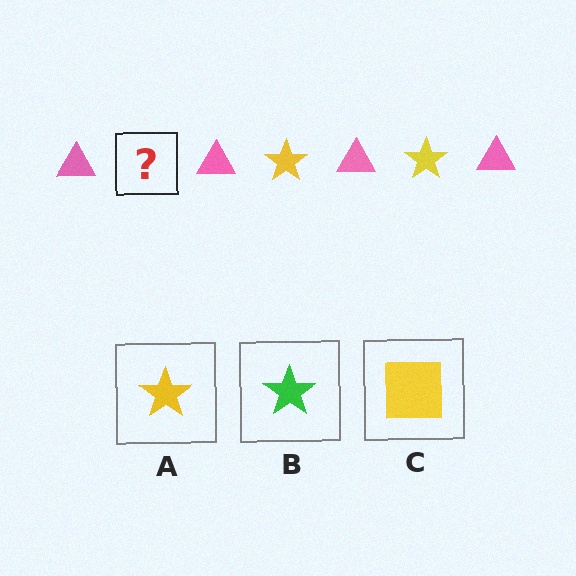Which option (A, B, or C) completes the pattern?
A.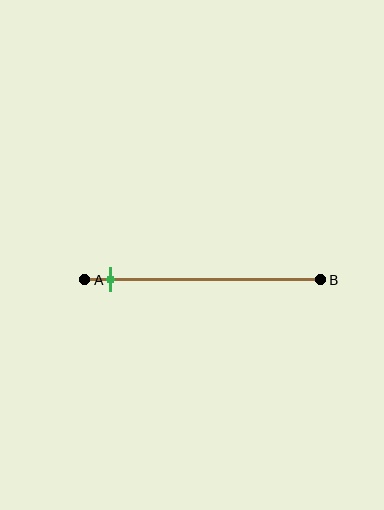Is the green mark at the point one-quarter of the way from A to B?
No, the mark is at about 10% from A, not at the 25% one-quarter point.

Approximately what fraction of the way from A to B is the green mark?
The green mark is approximately 10% of the way from A to B.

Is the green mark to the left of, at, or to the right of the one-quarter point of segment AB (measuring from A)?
The green mark is to the left of the one-quarter point of segment AB.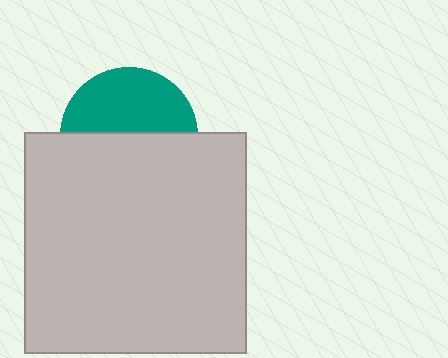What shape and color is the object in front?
The object in front is a light gray square.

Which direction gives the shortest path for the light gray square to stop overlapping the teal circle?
Moving down gives the shortest separation.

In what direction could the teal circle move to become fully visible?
The teal circle could move up. That would shift it out from behind the light gray square entirely.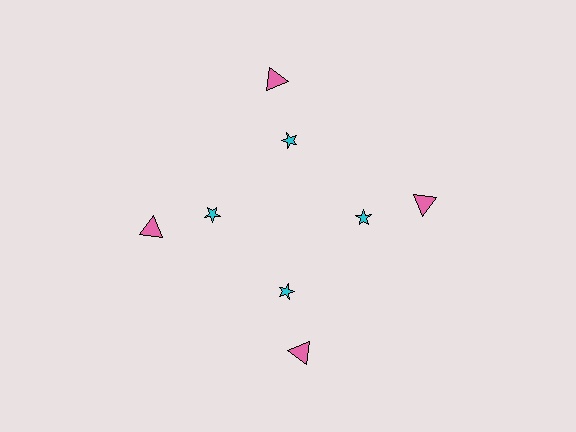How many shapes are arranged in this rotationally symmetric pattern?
There are 8 shapes, arranged in 4 groups of 2.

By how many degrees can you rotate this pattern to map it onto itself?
The pattern maps onto itself every 90 degrees of rotation.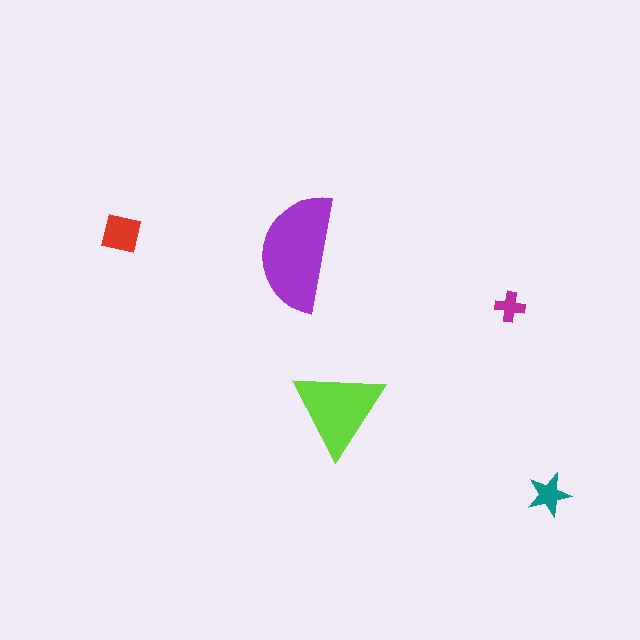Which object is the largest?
The purple semicircle.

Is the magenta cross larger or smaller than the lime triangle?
Smaller.